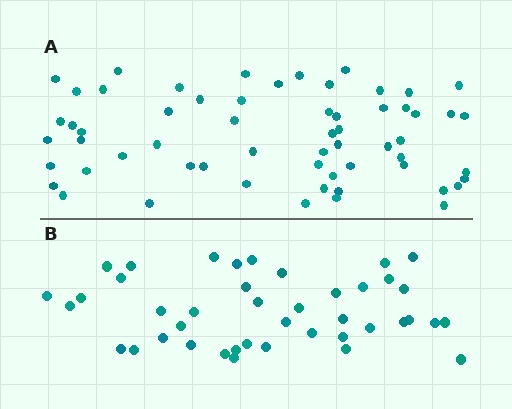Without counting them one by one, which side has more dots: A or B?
Region A (the top region) has more dots.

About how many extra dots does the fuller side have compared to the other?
Region A has approximately 20 more dots than region B.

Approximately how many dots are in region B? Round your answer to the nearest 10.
About 40 dots. (The exact count is 42, which rounds to 40.)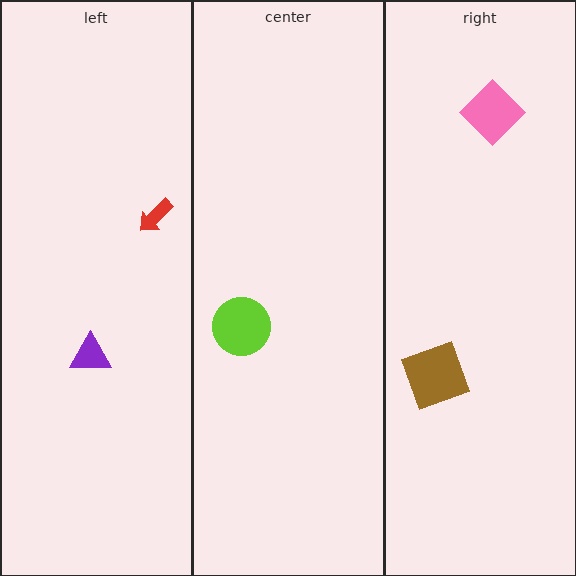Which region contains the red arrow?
The left region.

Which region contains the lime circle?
The center region.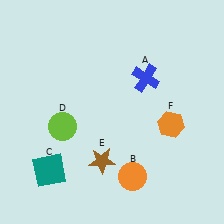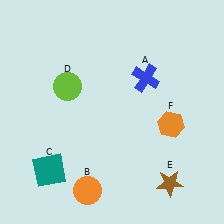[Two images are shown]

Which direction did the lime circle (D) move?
The lime circle (D) moved up.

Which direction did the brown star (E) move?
The brown star (E) moved right.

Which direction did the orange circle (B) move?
The orange circle (B) moved left.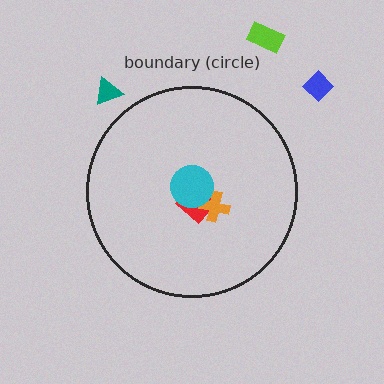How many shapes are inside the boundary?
4 inside, 3 outside.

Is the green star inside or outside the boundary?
Inside.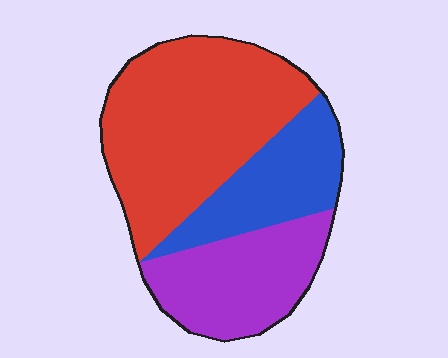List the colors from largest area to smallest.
From largest to smallest: red, purple, blue.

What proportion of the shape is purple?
Purple covers roughly 25% of the shape.